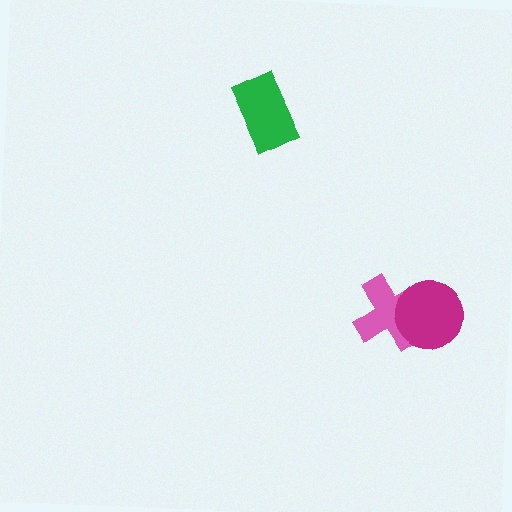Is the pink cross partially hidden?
Yes, it is partially covered by another shape.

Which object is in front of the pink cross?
The magenta circle is in front of the pink cross.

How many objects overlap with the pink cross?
1 object overlaps with the pink cross.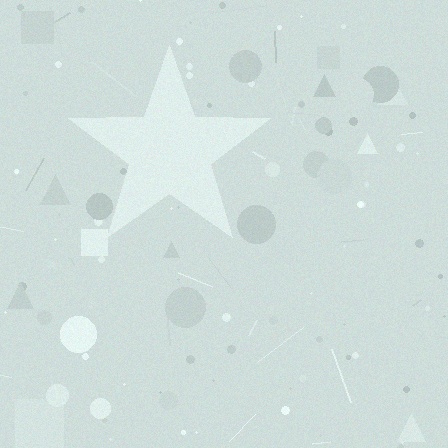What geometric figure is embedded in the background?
A star is embedded in the background.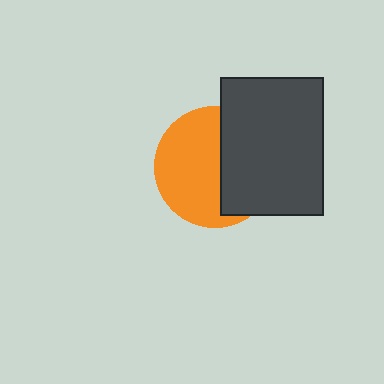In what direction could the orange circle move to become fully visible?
The orange circle could move left. That would shift it out from behind the dark gray rectangle entirely.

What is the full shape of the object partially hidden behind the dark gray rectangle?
The partially hidden object is an orange circle.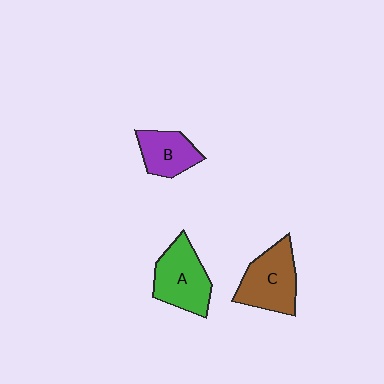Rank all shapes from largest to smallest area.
From largest to smallest: C (brown), A (green), B (purple).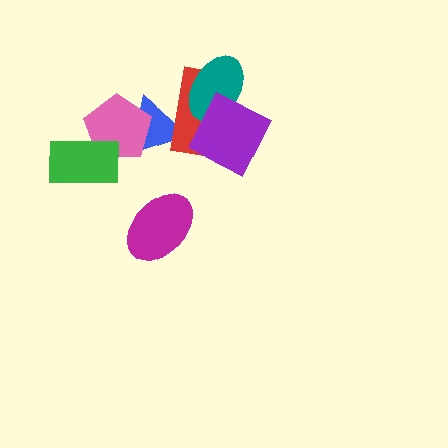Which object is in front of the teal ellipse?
The purple diamond is in front of the teal ellipse.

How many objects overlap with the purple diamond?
2 objects overlap with the purple diamond.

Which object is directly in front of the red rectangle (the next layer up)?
The teal ellipse is directly in front of the red rectangle.